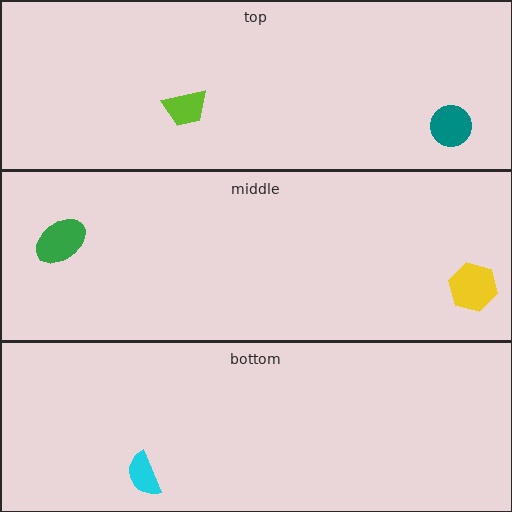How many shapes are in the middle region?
2.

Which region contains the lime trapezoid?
The top region.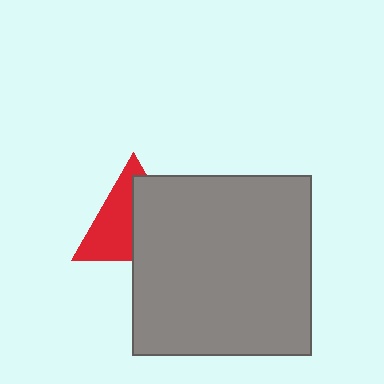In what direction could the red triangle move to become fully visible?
The red triangle could move left. That would shift it out from behind the gray square entirely.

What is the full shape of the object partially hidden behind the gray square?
The partially hidden object is a red triangle.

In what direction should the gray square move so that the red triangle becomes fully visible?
The gray square should move right. That is the shortest direction to clear the overlap and leave the red triangle fully visible.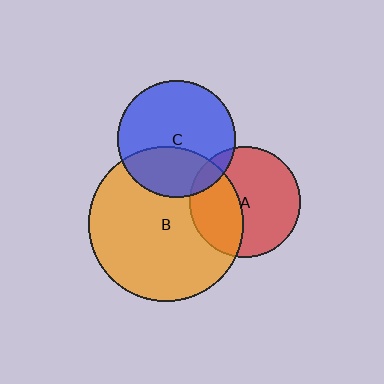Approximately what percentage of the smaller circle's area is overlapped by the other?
Approximately 35%.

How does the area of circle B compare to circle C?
Approximately 1.8 times.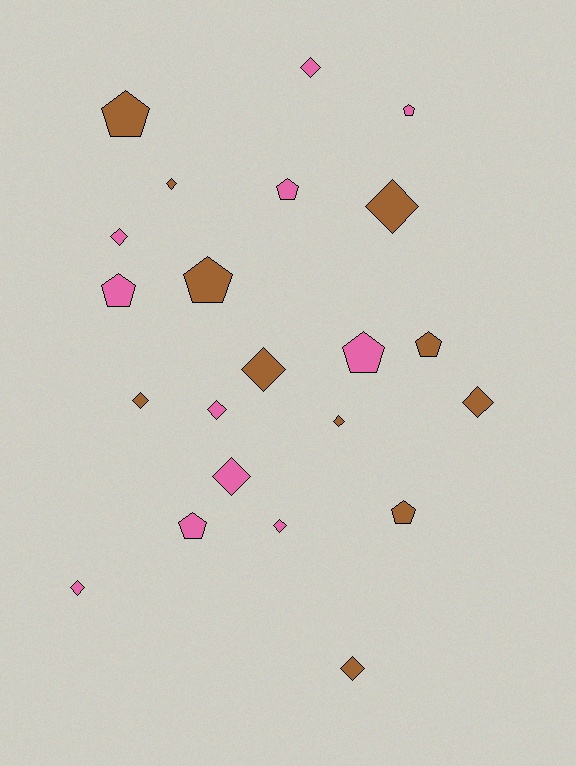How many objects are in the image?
There are 22 objects.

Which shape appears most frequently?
Diamond, with 13 objects.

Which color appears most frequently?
Brown, with 11 objects.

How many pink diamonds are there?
There are 6 pink diamonds.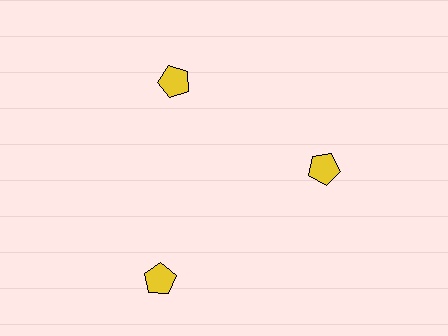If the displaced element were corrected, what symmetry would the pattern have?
It would have 3-fold rotational symmetry — the pattern would map onto itself every 120 degrees.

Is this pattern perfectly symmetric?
No. The 3 yellow pentagons are arranged in a ring, but one element near the 7 o'clock position is pushed outward from the center, breaking the 3-fold rotational symmetry.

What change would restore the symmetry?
The symmetry would be restored by moving it inward, back onto the ring so that all 3 pentagons sit at equal angles and equal distance from the center.